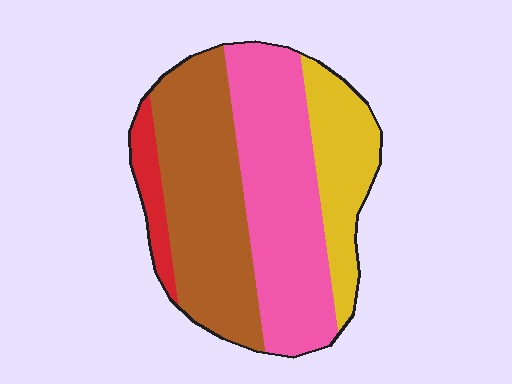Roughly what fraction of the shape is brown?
Brown covers 36% of the shape.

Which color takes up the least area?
Red, at roughly 5%.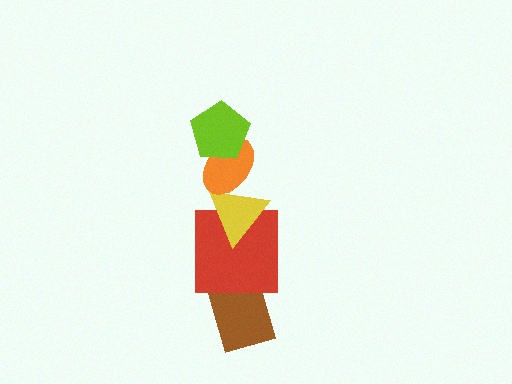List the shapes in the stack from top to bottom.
From top to bottom: the lime pentagon, the orange ellipse, the yellow triangle, the red square, the brown rectangle.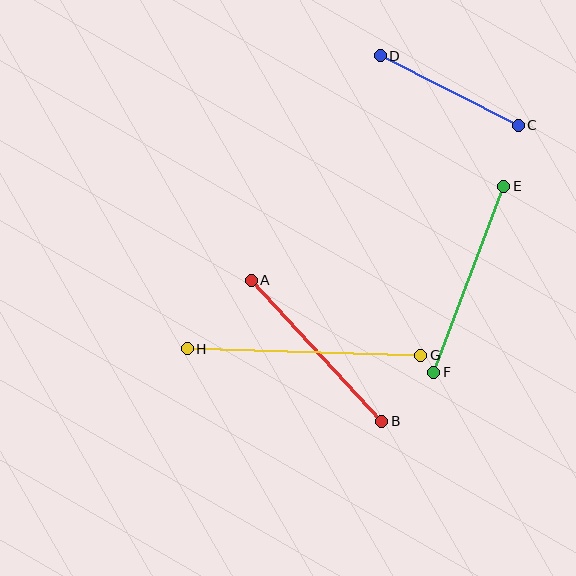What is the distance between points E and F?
The distance is approximately 198 pixels.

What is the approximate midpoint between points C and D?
The midpoint is at approximately (449, 91) pixels.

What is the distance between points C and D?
The distance is approximately 155 pixels.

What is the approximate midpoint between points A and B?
The midpoint is at approximately (316, 351) pixels.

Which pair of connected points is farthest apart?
Points G and H are farthest apart.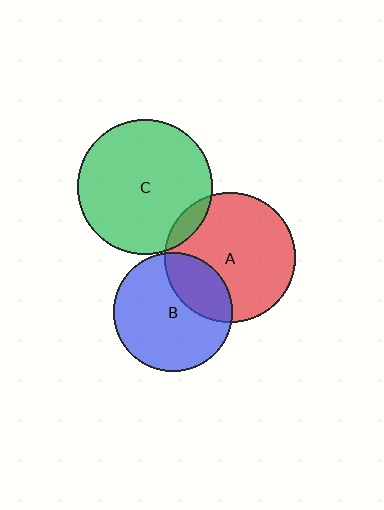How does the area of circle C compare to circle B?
Approximately 1.3 times.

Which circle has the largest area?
Circle C (green).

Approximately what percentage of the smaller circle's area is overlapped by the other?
Approximately 10%.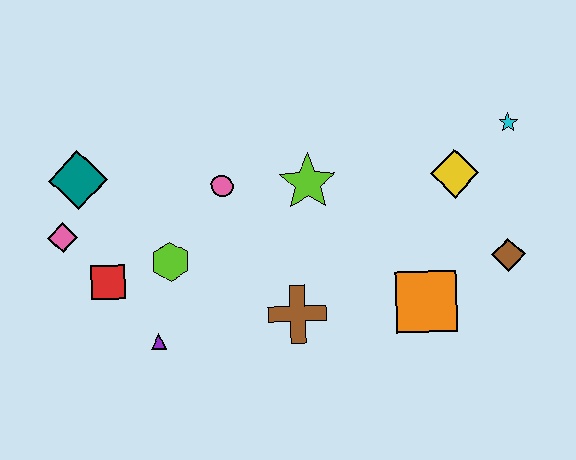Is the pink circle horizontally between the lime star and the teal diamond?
Yes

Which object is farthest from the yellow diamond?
The pink diamond is farthest from the yellow diamond.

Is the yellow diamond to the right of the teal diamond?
Yes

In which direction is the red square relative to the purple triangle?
The red square is above the purple triangle.